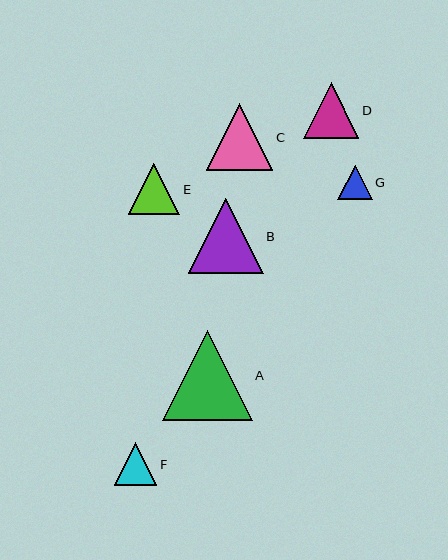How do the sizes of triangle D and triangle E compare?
Triangle D and triangle E are approximately the same size.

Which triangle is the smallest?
Triangle G is the smallest with a size of approximately 35 pixels.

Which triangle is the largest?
Triangle A is the largest with a size of approximately 90 pixels.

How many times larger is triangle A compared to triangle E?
Triangle A is approximately 1.7 times the size of triangle E.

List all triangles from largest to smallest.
From largest to smallest: A, B, C, D, E, F, G.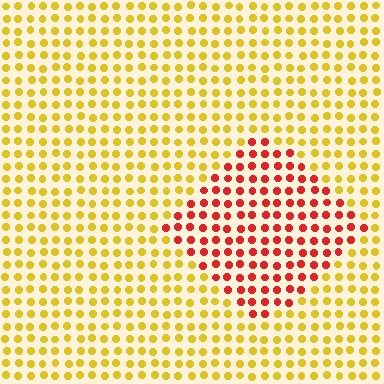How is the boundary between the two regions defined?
The boundary is defined purely by a slight shift in hue (about 53 degrees). Spacing, size, and orientation are identical on both sides.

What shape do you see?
I see a diamond.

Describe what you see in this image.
The image is filled with small yellow elements in a uniform arrangement. A diamond-shaped region is visible where the elements are tinted to a slightly different hue, forming a subtle color boundary.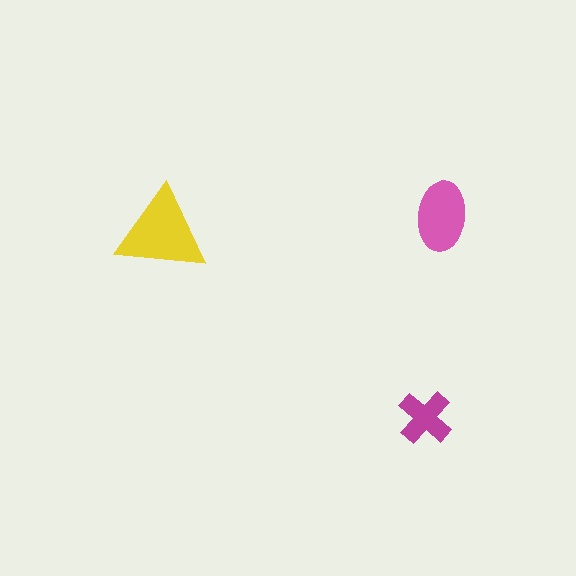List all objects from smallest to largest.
The magenta cross, the pink ellipse, the yellow triangle.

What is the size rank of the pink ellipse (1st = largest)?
2nd.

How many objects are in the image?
There are 3 objects in the image.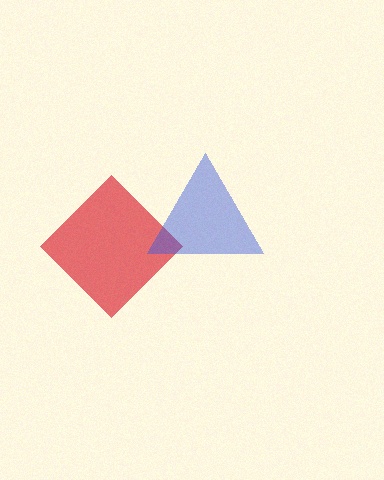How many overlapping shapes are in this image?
There are 2 overlapping shapes in the image.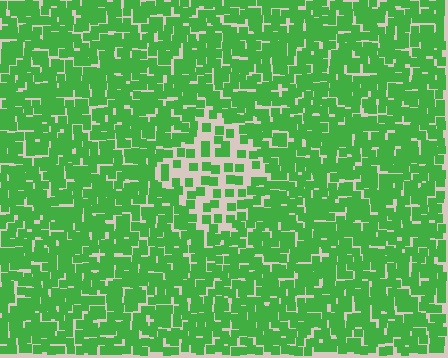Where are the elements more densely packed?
The elements are more densely packed outside the diamond boundary.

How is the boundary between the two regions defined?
The boundary is defined by a change in element density (approximately 2.3x ratio). All elements are the same color, size, and shape.